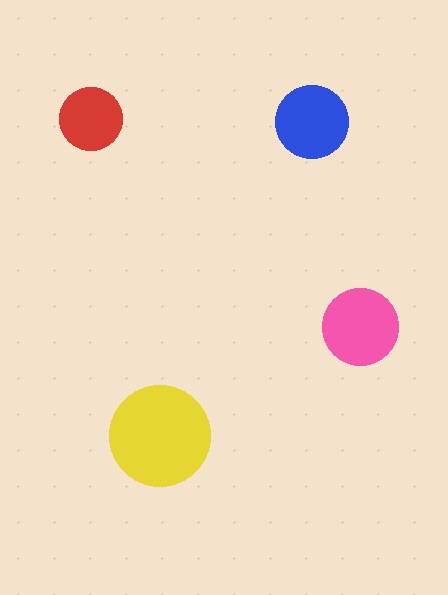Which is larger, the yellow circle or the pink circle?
The yellow one.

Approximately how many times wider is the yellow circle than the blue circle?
About 1.5 times wider.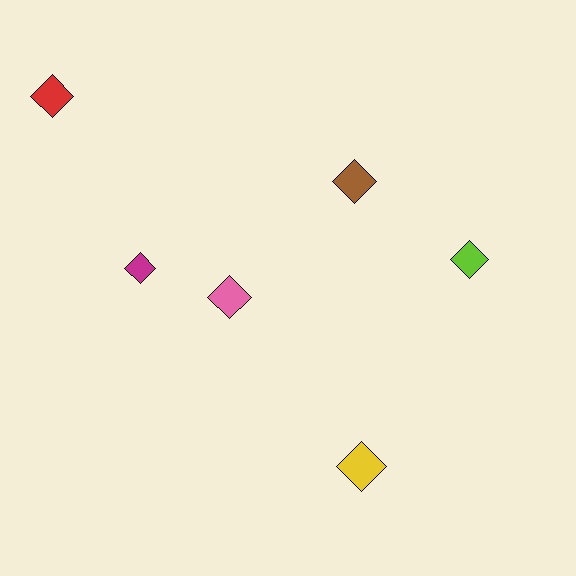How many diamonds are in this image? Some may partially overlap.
There are 6 diamonds.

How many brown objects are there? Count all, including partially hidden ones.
There is 1 brown object.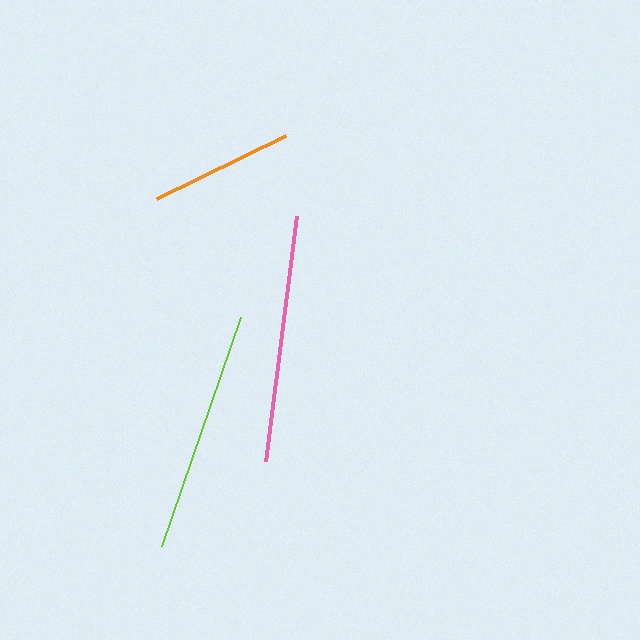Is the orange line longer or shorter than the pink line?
The pink line is longer than the orange line.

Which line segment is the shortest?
The orange line is the shortest at approximately 144 pixels.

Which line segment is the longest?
The pink line is the longest at approximately 247 pixels.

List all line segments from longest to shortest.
From longest to shortest: pink, lime, orange.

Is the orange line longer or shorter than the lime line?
The lime line is longer than the orange line.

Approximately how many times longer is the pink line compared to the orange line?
The pink line is approximately 1.7 times the length of the orange line.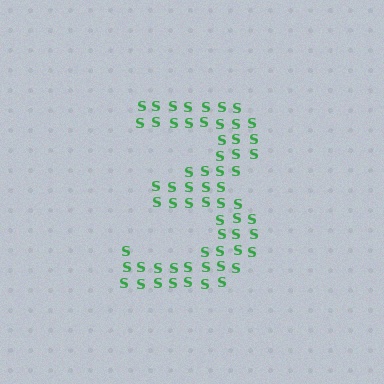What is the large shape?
The large shape is the digit 3.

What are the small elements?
The small elements are letter S's.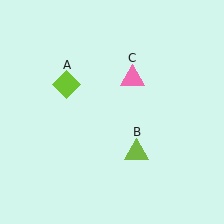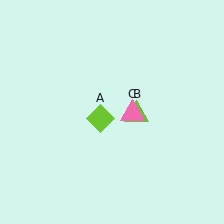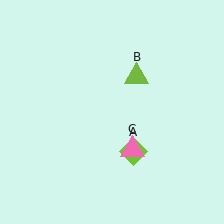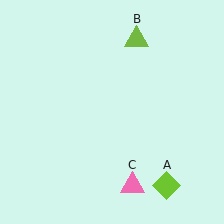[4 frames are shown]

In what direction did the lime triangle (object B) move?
The lime triangle (object B) moved up.